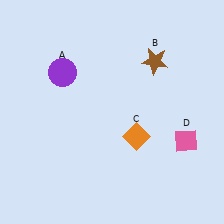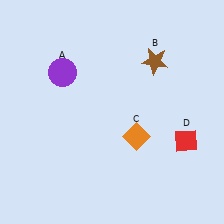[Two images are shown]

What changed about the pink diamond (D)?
In Image 1, D is pink. In Image 2, it changed to red.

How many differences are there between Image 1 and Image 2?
There is 1 difference between the two images.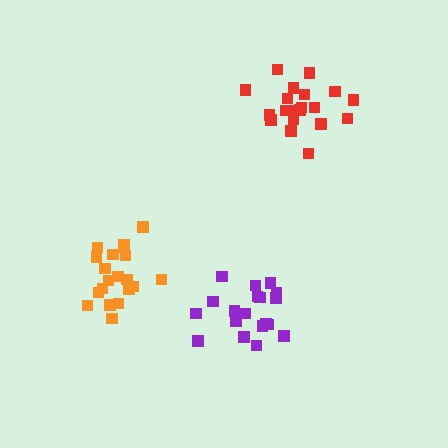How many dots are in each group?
Group 1: 20 dots, Group 2: 20 dots, Group 3: 20 dots (60 total).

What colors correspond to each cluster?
The clusters are colored: orange, red, purple.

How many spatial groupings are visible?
There are 3 spatial groupings.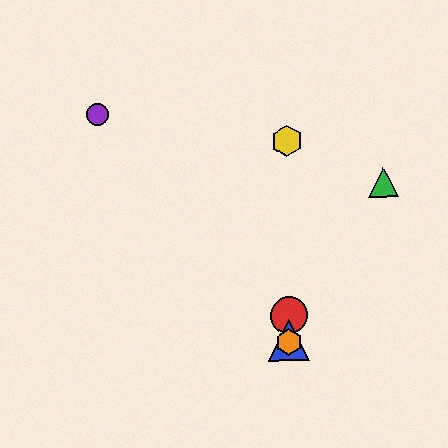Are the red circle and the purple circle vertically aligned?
No, the red circle is at x≈289 and the purple circle is at x≈97.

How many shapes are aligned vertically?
4 shapes (the red circle, the blue triangle, the yellow hexagon, the orange hexagon) are aligned vertically.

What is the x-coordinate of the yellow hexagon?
The yellow hexagon is at x≈287.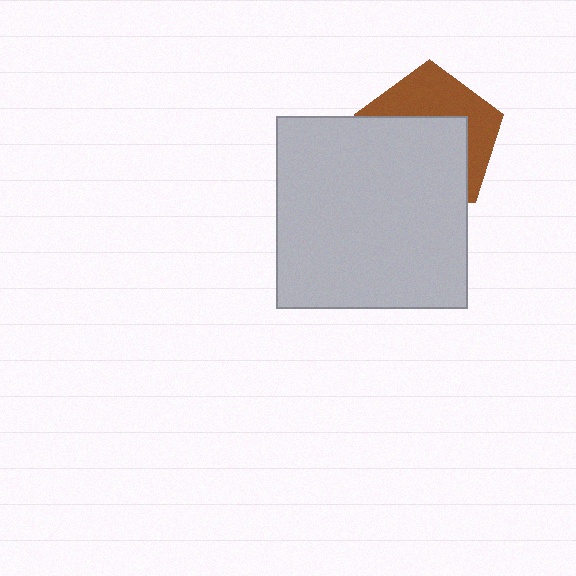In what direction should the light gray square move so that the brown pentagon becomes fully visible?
The light gray square should move down. That is the shortest direction to clear the overlap and leave the brown pentagon fully visible.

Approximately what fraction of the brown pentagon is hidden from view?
Roughly 58% of the brown pentagon is hidden behind the light gray square.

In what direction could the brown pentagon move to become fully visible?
The brown pentagon could move up. That would shift it out from behind the light gray square entirely.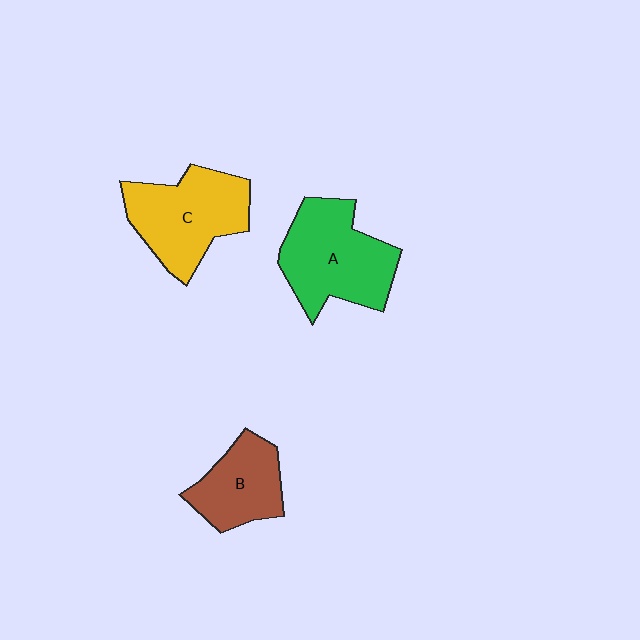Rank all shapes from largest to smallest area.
From largest to smallest: A (green), C (yellow), B (brown).